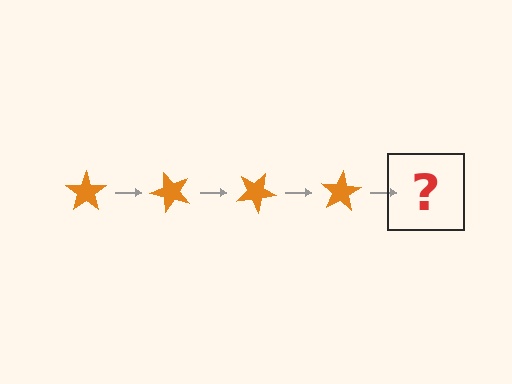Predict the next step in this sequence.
The next step is an orange star rotated 200 degrees.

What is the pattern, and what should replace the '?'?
The pattern is that the star rotates 50 degrees each step. The '?' should be an orange star rotated 200 degrees.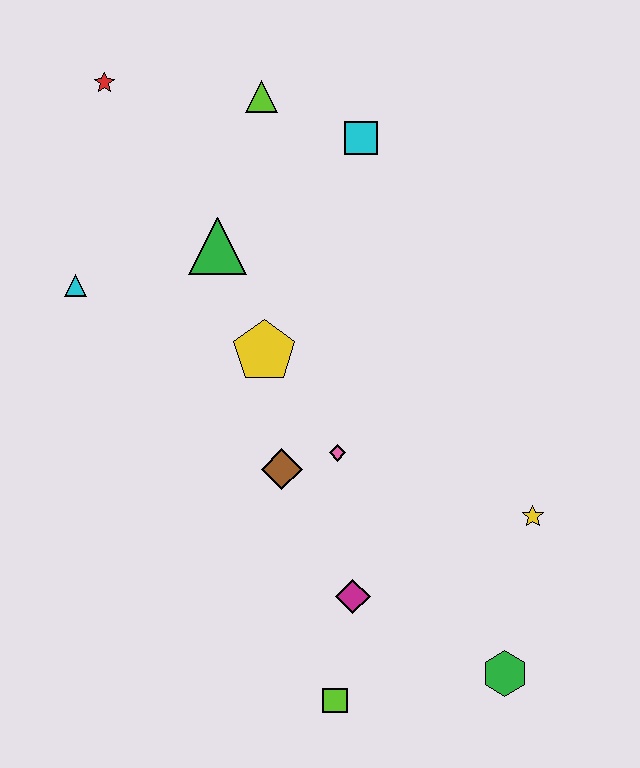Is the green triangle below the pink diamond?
No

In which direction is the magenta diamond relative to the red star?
The magenta diamond is below the red star.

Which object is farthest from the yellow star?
The red star is farthest from the yellow star.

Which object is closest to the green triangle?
The yellow pentagon is closest to the green triangle.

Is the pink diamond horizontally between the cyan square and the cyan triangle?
Yes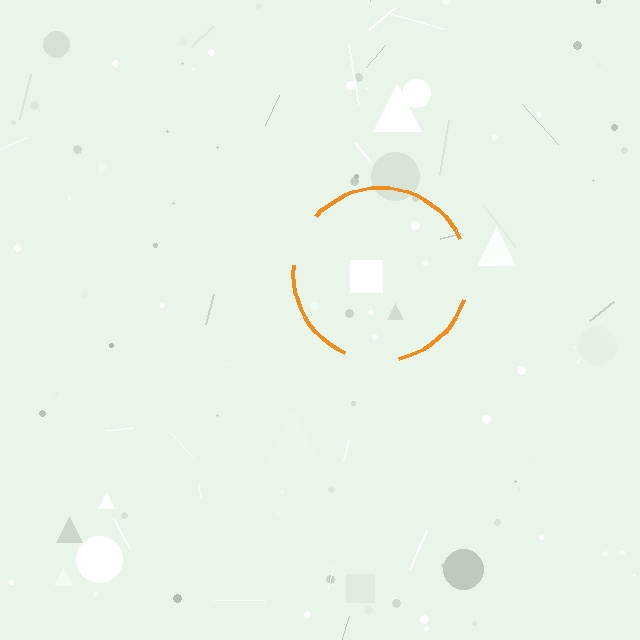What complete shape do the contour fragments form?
The contour fragments form a circle.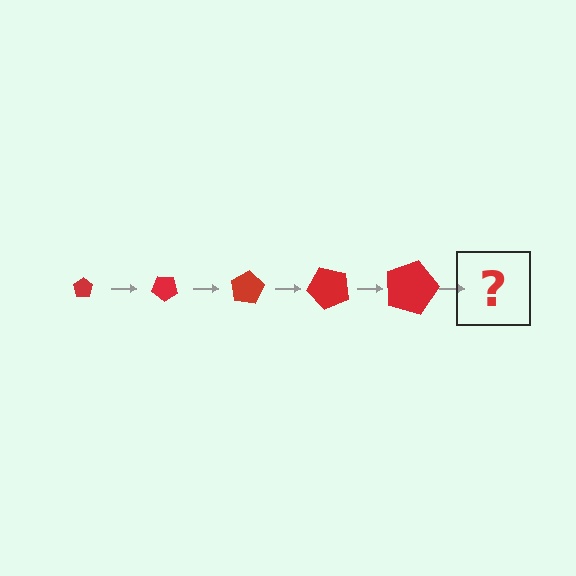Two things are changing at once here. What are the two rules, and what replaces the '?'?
The two rules are that the pentagon grows larger each step and it rotates 40 degrees each step. The '?' should be a pentagon, larger than the previous one and rotated 200 degrees from the start.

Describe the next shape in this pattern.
It should be a pentagon, larger than the previous one and rotated 200 degrees from the start.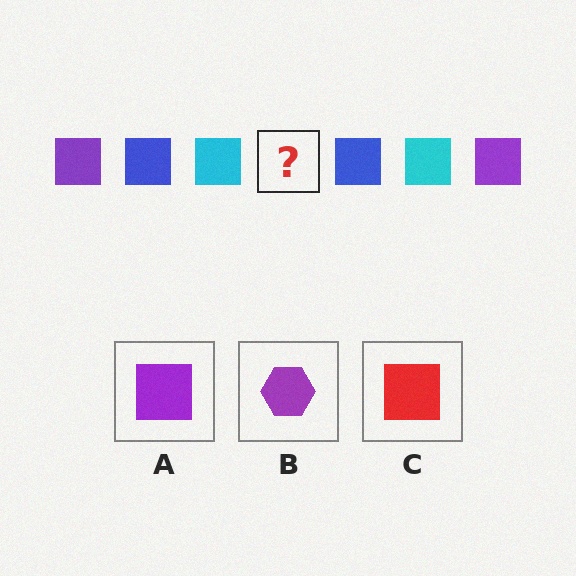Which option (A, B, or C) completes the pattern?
A.